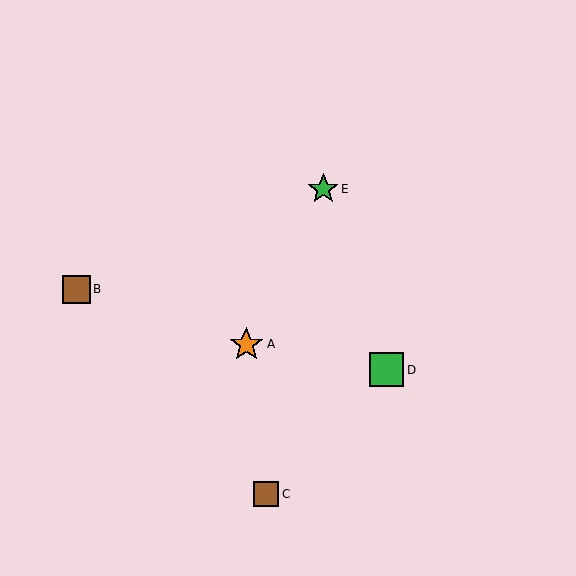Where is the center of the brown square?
The center of the brown square is at (76, 289).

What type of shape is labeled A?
Shape A is an orange star.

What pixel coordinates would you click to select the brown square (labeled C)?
Click at (266, 494) to select the brown square C.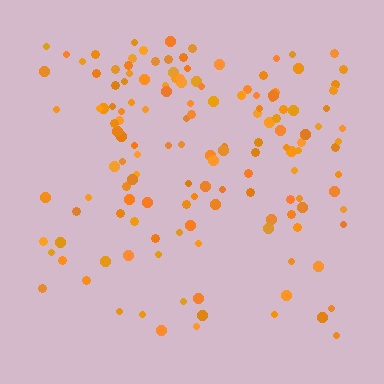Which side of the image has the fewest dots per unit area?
The bottom.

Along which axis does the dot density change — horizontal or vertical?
Vertical.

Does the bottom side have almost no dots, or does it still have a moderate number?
Still a moderate number, just noticeably fewer than the top.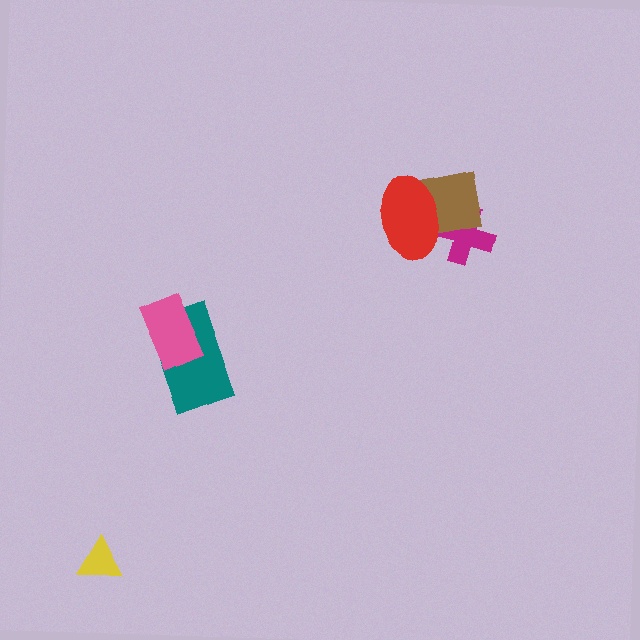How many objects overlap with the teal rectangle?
1 object overlaps with the teal rectangle.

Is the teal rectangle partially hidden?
Yes, it is partially covered by another shape.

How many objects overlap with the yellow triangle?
0 objects overlap with the yellow triangle.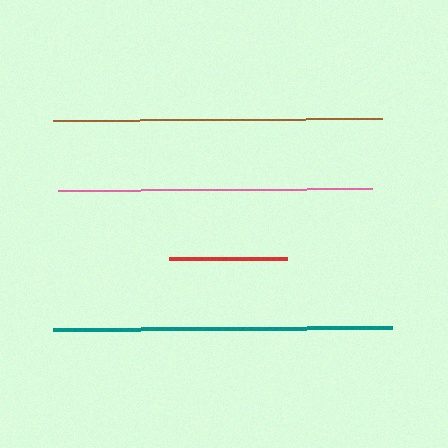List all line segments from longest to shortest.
From longest to shortest: teal, brown, pink, red.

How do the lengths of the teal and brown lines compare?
The teal and brown lines are approximately the same length.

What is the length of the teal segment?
The teal segment is approximately 339 pixels long.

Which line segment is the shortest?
The red line is the shortest at approximately 118 pixels.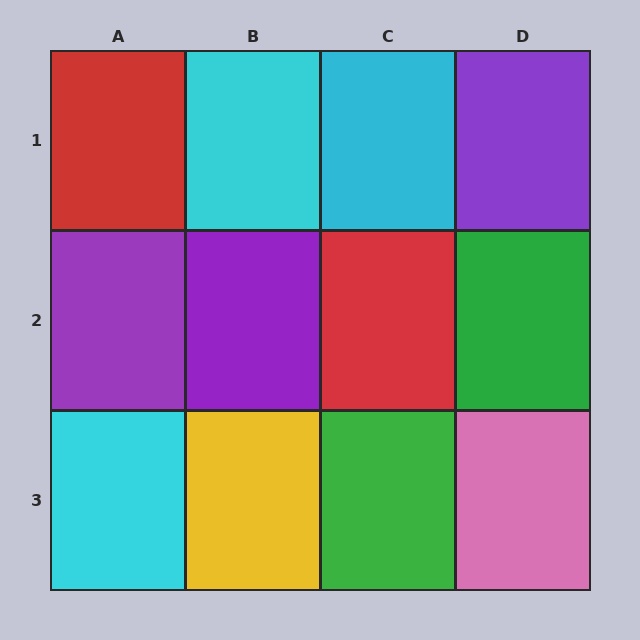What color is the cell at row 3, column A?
Cyan.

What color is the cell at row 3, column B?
Yellow.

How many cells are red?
2 cells are red.